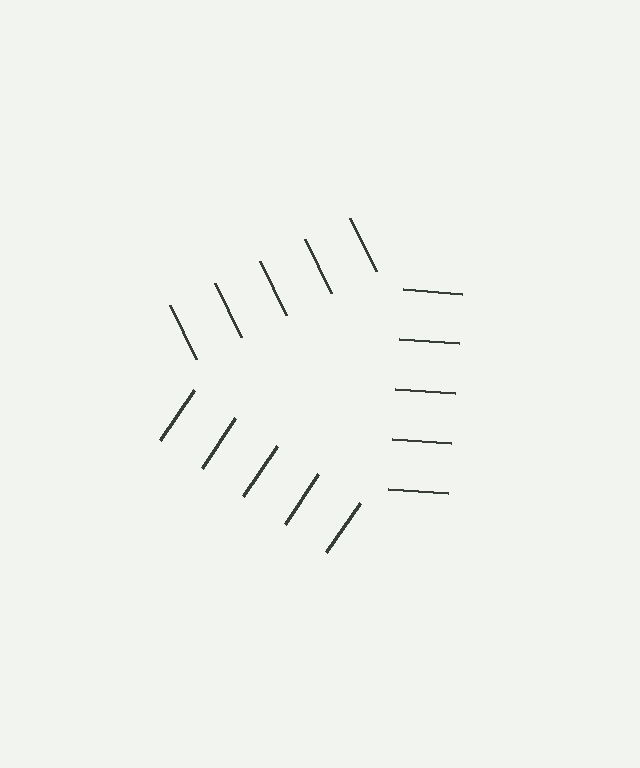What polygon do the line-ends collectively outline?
An illusory triangle — the line segments terminate on its edges but no continuous stroke is drawn.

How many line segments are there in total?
15 — 5 along each of the 3 edges.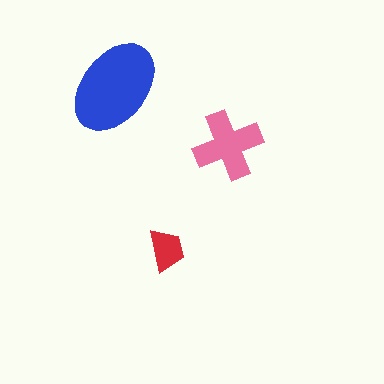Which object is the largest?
The blue ellipse.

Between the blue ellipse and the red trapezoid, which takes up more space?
The blue ellipse.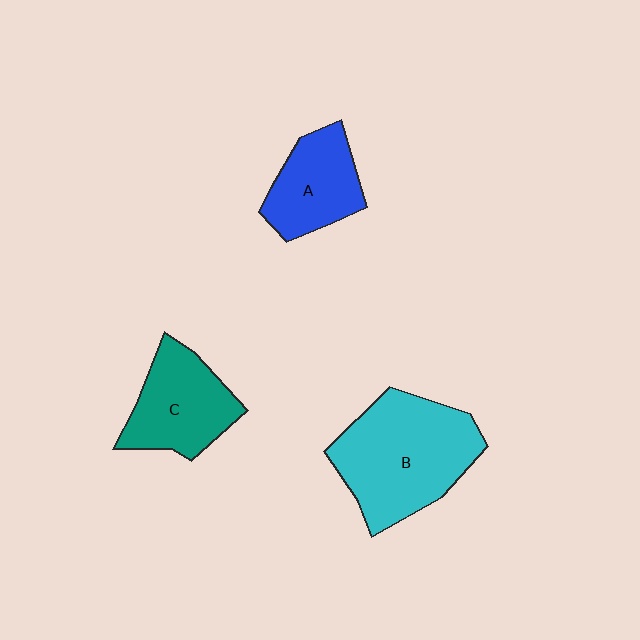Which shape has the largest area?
Shape B (cyan).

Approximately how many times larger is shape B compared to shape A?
Approximately 1.8 times.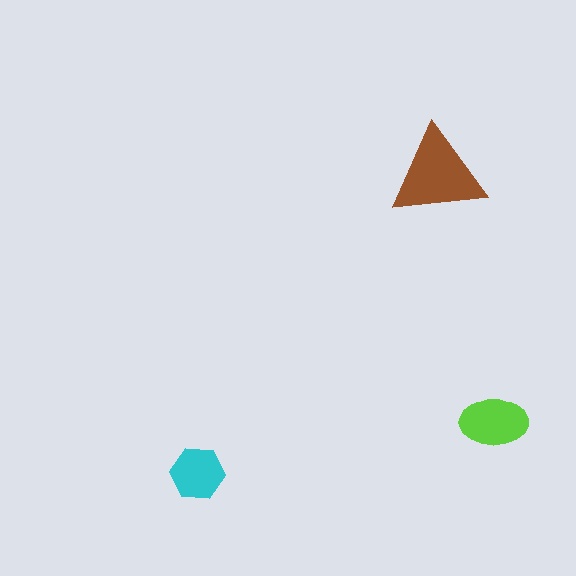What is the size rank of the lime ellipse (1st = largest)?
2nd.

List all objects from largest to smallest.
The brown triangle, the lime ellipse, the cyan hexagon.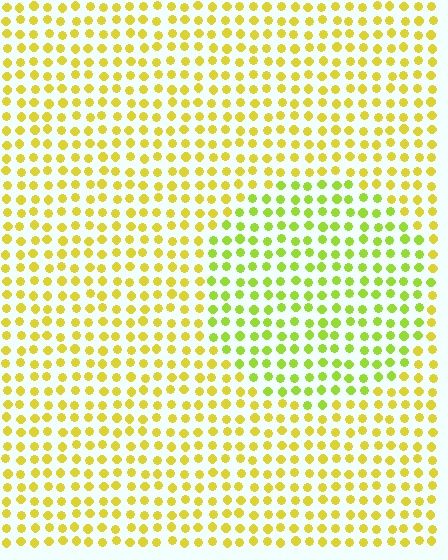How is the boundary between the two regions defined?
The boundary is defined purely by a slight shift in hue (about 29 degrees). Spacing, size, and orientation are identical on both sides.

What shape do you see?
I see a circle.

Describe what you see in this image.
The image is filled with small yellow elements in a uniform arrangement. A circle-shaped region is visible where the elements are tinted to a slightly different hue, forming a subtle color boundary.